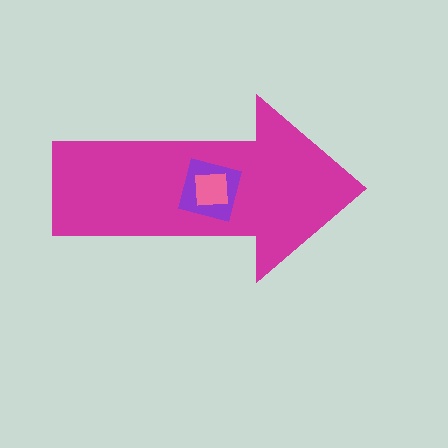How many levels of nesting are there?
3.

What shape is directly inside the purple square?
The pink square.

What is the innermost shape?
The pink square.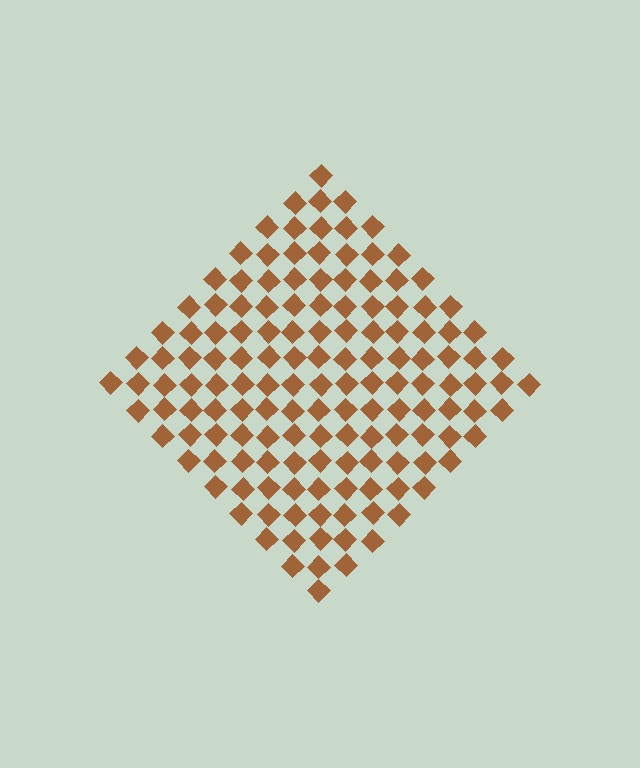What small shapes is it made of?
It is made of small diamonds.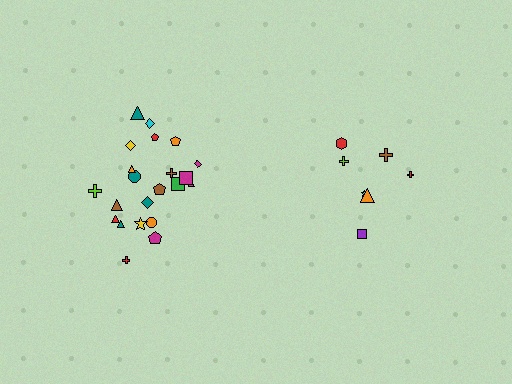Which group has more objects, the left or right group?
The left group.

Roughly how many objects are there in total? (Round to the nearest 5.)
Roughly 30 objects in total.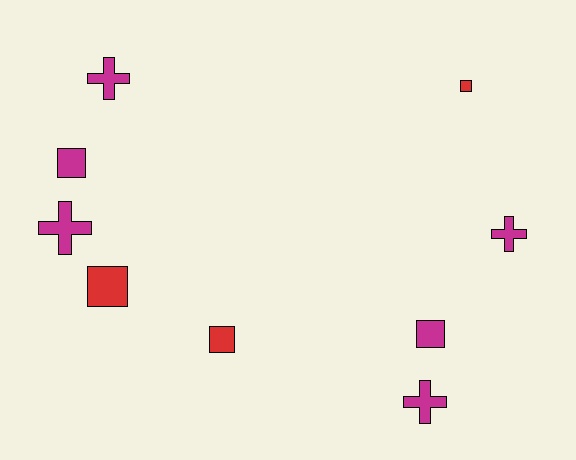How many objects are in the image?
There are 9 objects.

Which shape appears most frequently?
Square, with 5 objects.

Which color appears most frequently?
Magenta, with 6 objects.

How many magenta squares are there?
There are 2 magenta squares.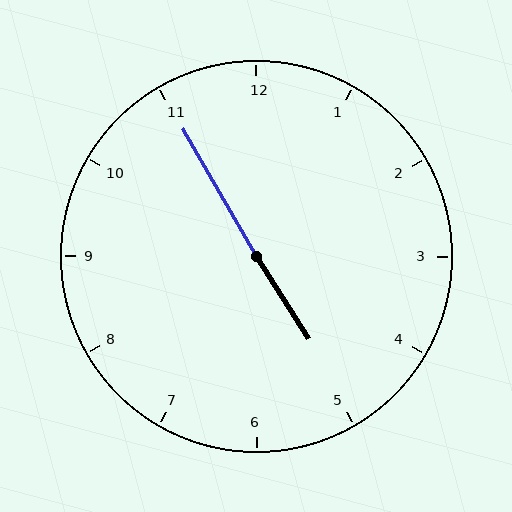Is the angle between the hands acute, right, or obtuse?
It is obtuse.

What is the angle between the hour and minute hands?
Approximately 178 degrees.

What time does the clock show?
4:55.